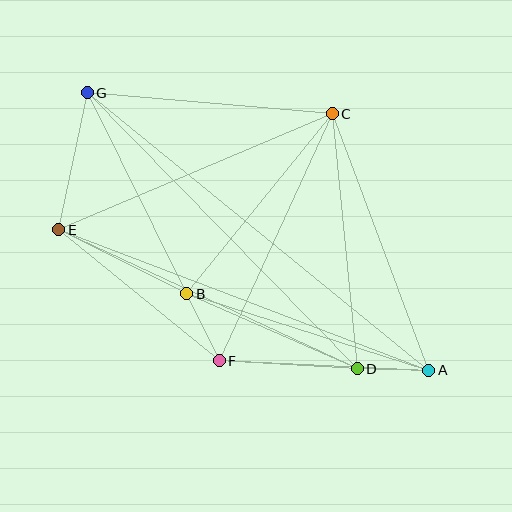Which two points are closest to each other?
Points A and D are closest to each other.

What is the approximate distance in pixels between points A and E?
The distance between A and E is approximately 395 pixels.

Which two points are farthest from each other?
Points A and G are farthest from each other.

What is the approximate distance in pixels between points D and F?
The distance between D and F is approximately 138 pixels.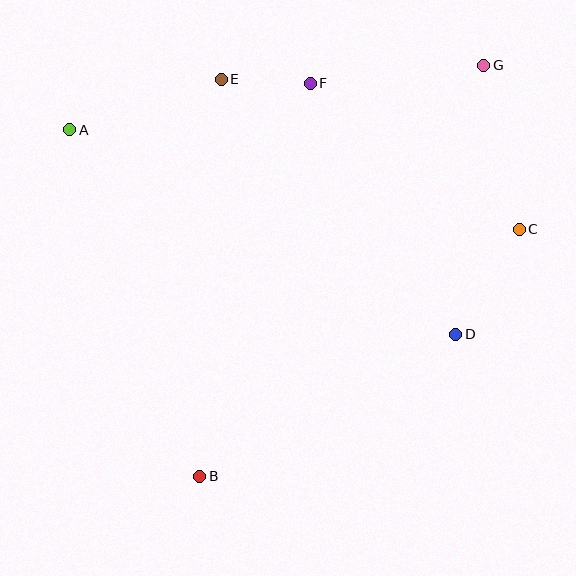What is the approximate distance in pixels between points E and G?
The distance between E and G is approximately 263 pixels.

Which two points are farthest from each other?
Points B and G are farthest from each other.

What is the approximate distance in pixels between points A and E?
The distance between A and E is approximately 160 pixels.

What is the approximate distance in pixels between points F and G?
The distance between F and G is approximately 175 pixels.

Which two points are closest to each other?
Points E and F are closest to each other.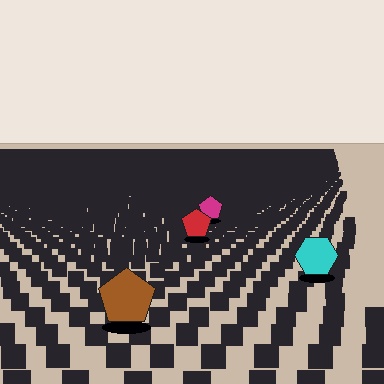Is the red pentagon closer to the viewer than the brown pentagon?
No. The brown pentagon is closer — you can tell from the texture gradient: the ground texture is coarser near it.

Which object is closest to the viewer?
The brown pentagon is closest. The texture marks near it are larger and more spread out.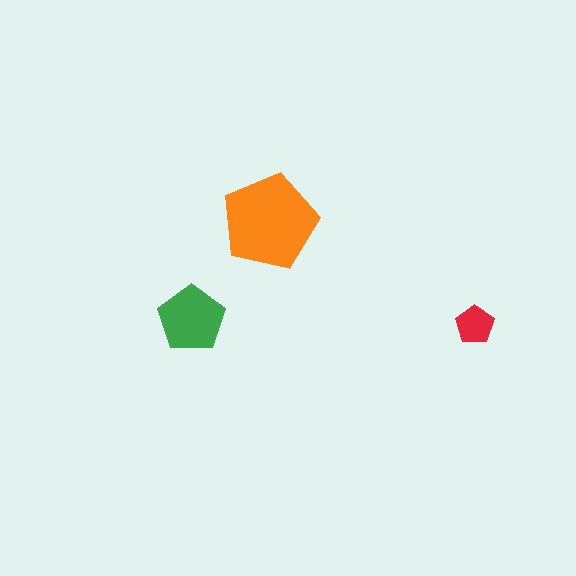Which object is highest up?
The orange pentagon is topmost.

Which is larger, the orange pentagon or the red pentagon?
The orange one.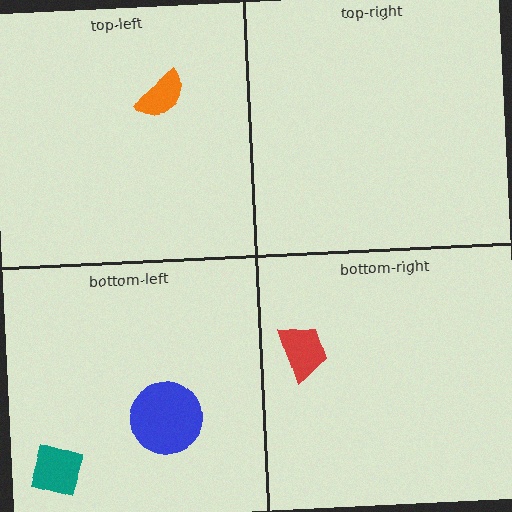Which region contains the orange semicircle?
The top-left region.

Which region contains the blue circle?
The bottom-left region.